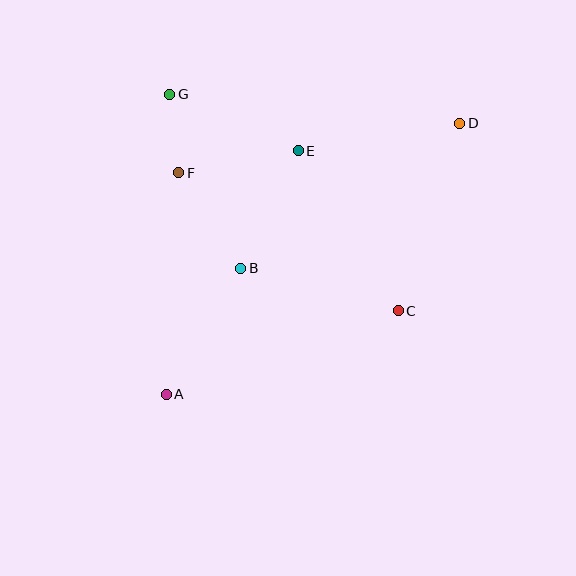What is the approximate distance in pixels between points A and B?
The distance between A and B is approximately 147 pixels.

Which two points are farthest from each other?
Points A and D are farthest from each other.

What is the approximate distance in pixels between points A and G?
The distance between A and G is approximately 300 pixels.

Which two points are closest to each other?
Points F and G are closest to each other.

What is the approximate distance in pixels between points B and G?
The distance between B and G is approximately 188 pixels.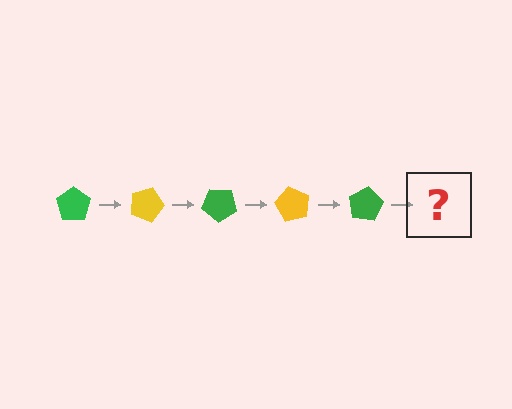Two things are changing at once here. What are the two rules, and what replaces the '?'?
The two rules are that it rotates 20 degrees each step and the color cycles through green and yellow. The '?' should be a yellow pentagon, rotated 100 degrees from the start.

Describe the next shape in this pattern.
It should be a yellow pentagon, rotated 100 degrees from the start.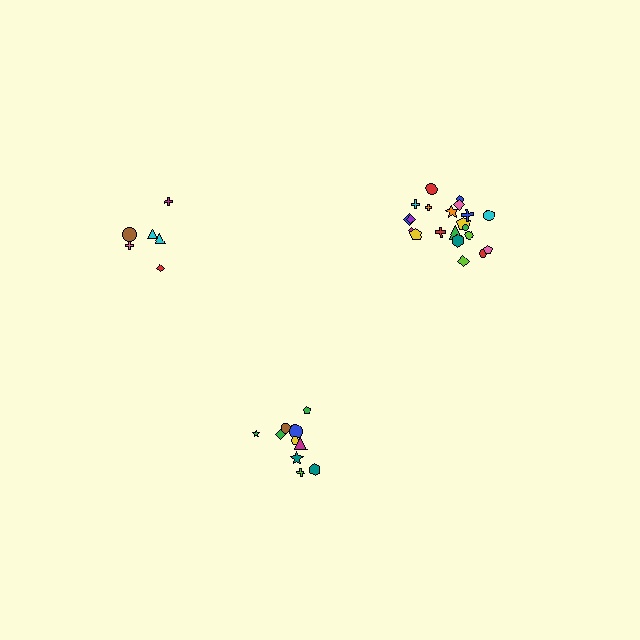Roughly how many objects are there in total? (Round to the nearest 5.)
Roughly 40 objects in total.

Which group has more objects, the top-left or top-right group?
The top-right group.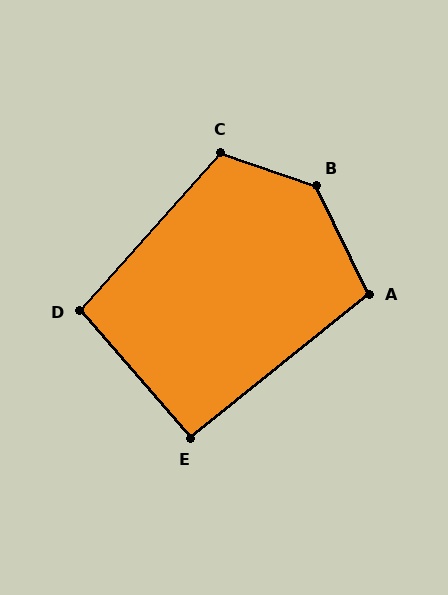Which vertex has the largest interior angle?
B, at approximately 135 degrees.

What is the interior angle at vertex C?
Approximately 113 degrees (obtuse).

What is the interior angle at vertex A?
Approximately 103 degrees (obtuse).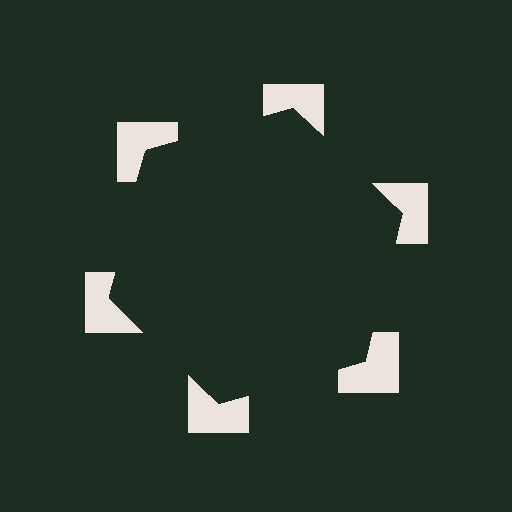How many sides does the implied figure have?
6 sides.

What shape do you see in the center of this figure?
An illusory hexagon — its edges are inferred from the aligned wedge cuts in the notched squares, not physically drawn.